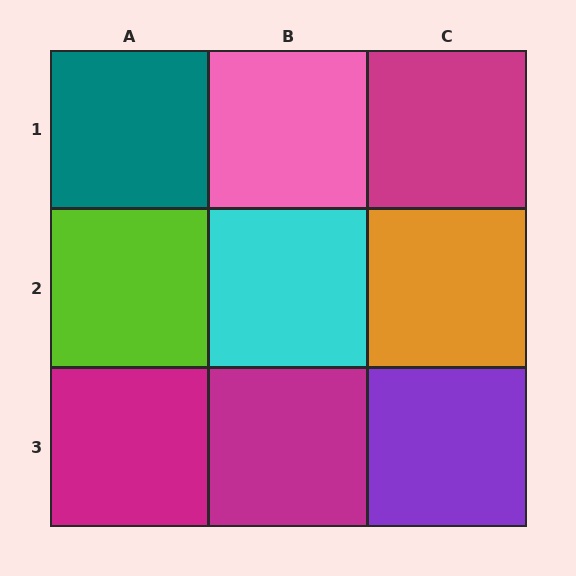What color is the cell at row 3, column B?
Magenta.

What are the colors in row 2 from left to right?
Lime, cyan, orange.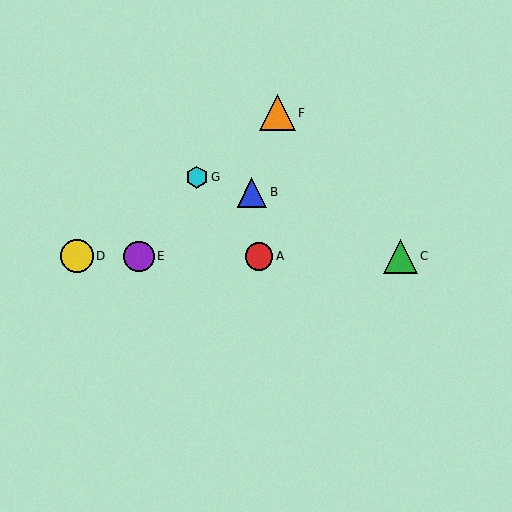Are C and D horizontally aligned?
Yes, both are at y≈256.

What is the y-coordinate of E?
Object E is at y≈256.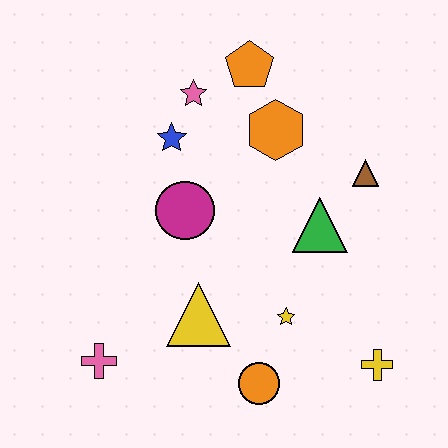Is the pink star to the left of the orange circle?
Yes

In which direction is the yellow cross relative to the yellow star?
The yellow cross is to the right of the yellow star.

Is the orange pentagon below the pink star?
No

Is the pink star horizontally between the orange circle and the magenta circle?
Yes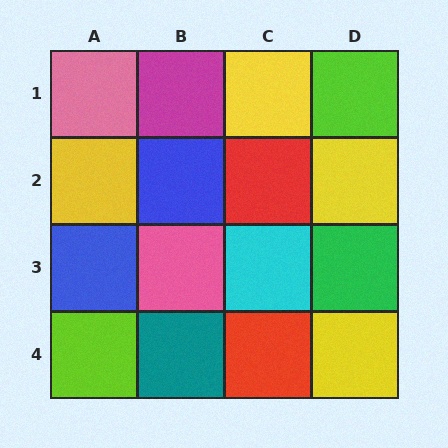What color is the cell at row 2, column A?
Yellow.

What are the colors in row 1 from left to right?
Pink, magenta, yellow, lime.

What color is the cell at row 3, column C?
Cyan.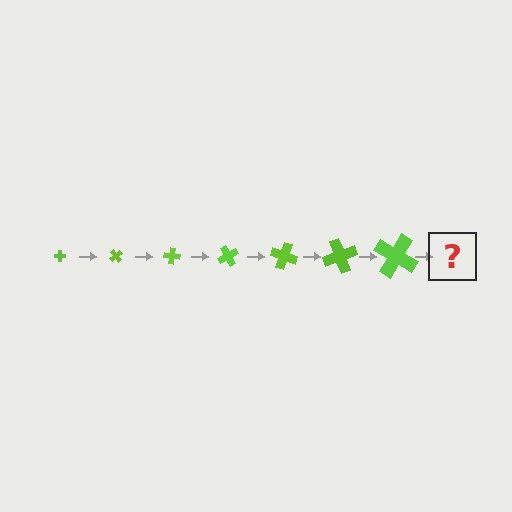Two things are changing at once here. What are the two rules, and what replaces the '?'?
The two rules are that the cross grows larger each step and it rotates 50 degrees each step. The '?' should be a cross, larger than the previous one and rotated 350 degrees from the start.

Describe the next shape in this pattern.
It should be a cross, larger than the previous one and rotated 350 degrees from the start.